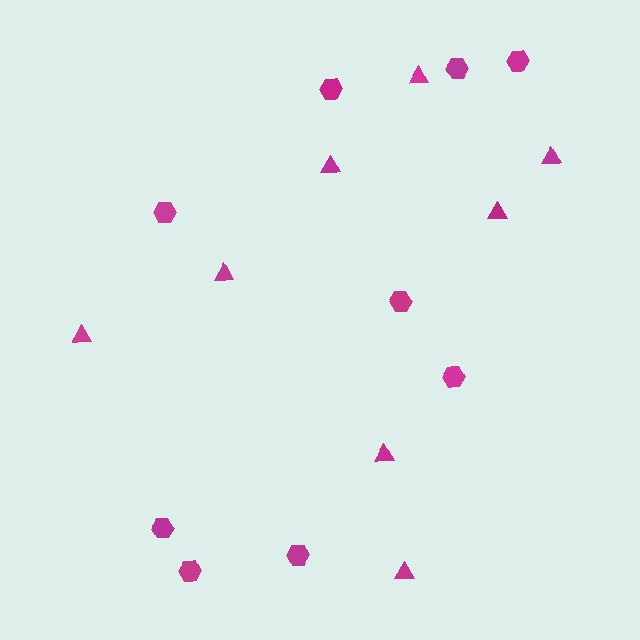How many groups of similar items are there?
There are 2 groups: one group of triangles (8) and one group of hexagons (9).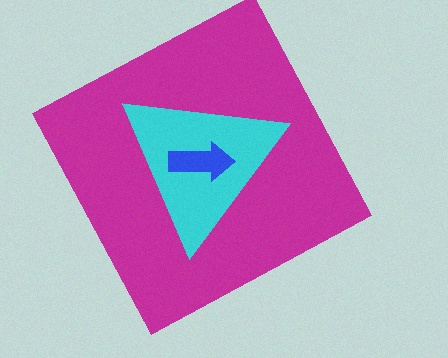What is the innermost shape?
The blue arrow.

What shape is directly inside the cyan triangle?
The blue arrow.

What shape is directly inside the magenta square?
The cyan triangle.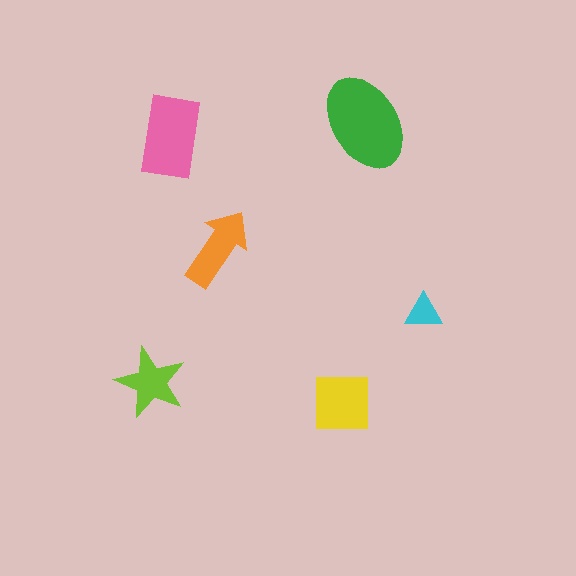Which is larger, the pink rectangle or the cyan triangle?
The pink rectangle.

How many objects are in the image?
There are 6 objects in the image.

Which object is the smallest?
The cyan triangle.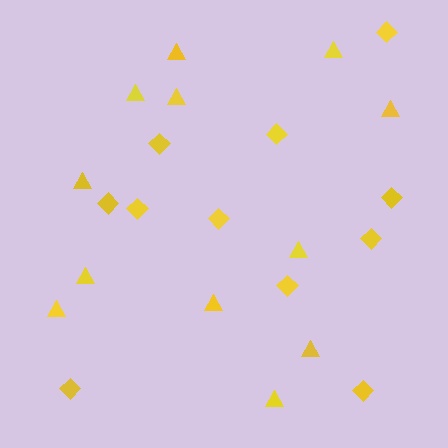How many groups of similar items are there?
There are 2 groups: one group of diamonds (11) and one group of triangles (12).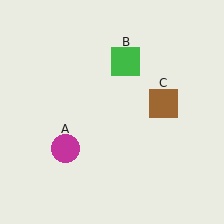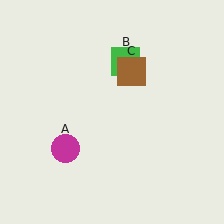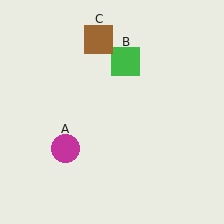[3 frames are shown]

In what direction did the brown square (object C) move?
The brown square (object C) moved up and to the left.